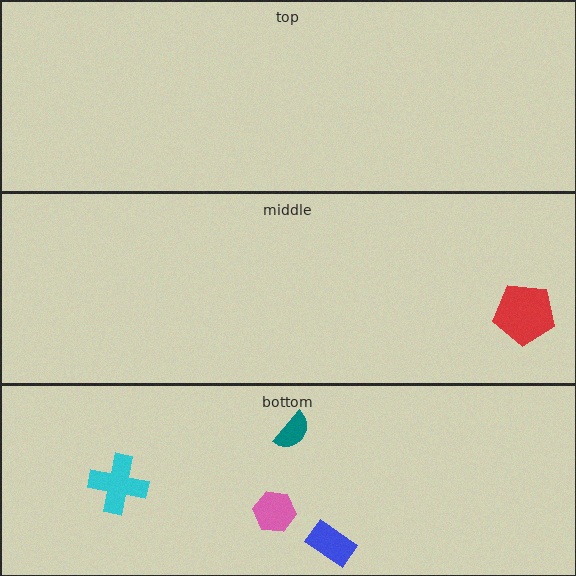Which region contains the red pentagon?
The middle region.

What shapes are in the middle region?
The red pentagon.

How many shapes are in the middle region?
1.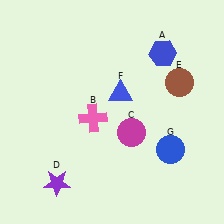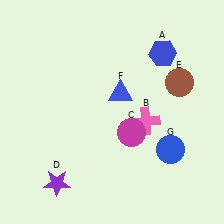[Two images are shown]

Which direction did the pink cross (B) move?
The pink cross (B) moved right.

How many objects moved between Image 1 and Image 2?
1 object moved between the two images.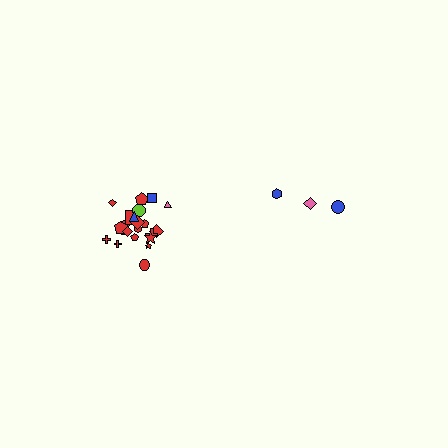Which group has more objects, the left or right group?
The left group.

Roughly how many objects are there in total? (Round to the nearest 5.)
Roughly 30 objects in total.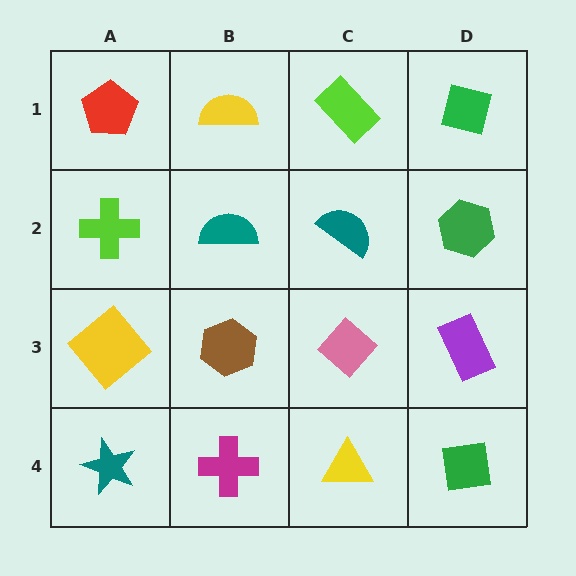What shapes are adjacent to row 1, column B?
A teal semicircle (row 2, column B), a red pentagon (row 1, column A), a lime rectangle (row 1, column C).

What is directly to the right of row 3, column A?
A brown hexagon.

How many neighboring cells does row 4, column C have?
3.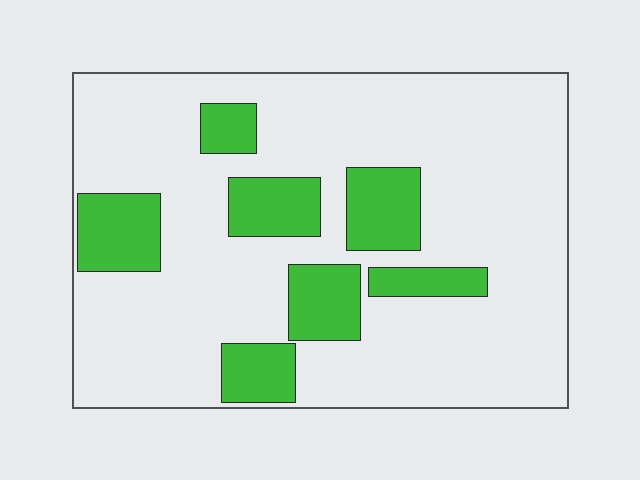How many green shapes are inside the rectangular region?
7.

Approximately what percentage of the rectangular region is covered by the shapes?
Approximately 20%.